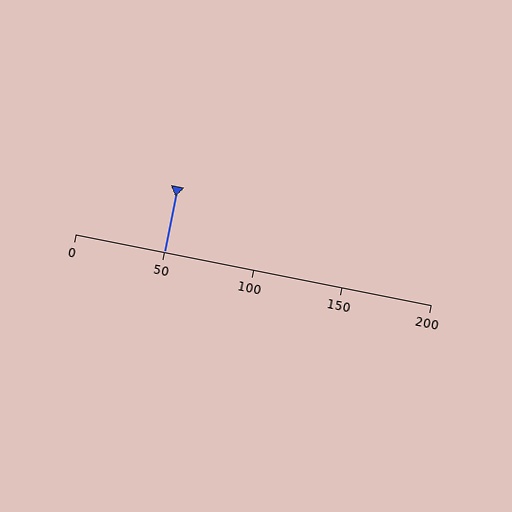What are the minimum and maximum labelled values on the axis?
The axis runs from 0 to 200.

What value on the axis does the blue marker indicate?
The marker indicates approximately 50.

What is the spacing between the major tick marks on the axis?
The major ticks are spaced 50 apart.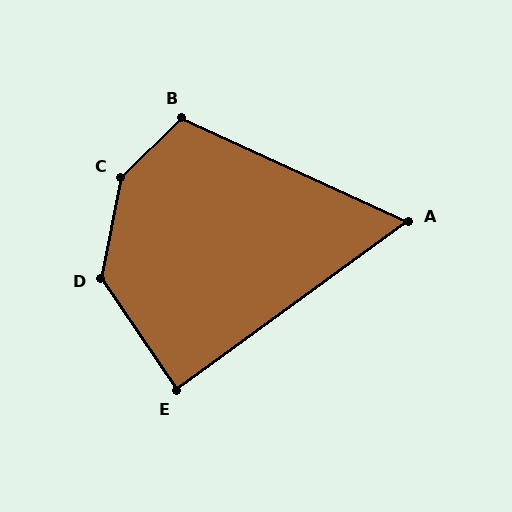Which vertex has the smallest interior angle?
A, at approximately 61 degrees.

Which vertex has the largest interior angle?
C, at approximately 145 degrees.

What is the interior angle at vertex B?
Approximately 111 degrees (obtuse).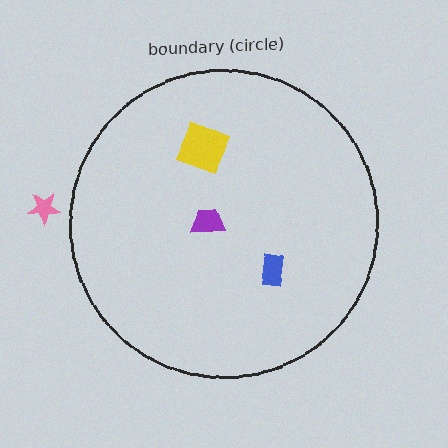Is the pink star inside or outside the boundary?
Outside.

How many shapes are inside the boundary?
3 inside, 1 outside.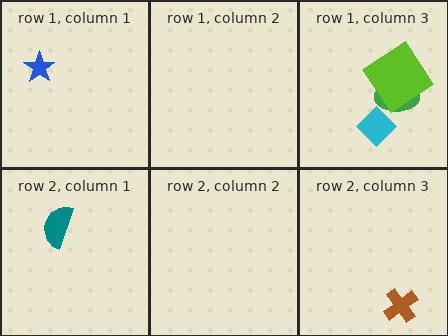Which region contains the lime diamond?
The row 1, column 3 region.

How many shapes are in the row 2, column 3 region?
1.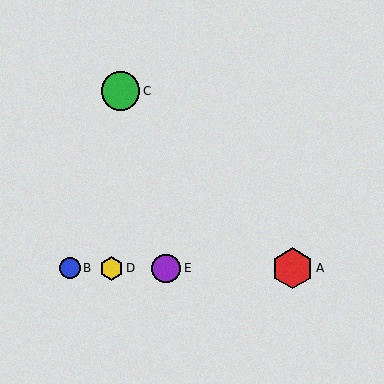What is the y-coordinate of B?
Object B is at y≈268.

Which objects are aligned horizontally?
Objects A, B, D, E are aligned horizontally.